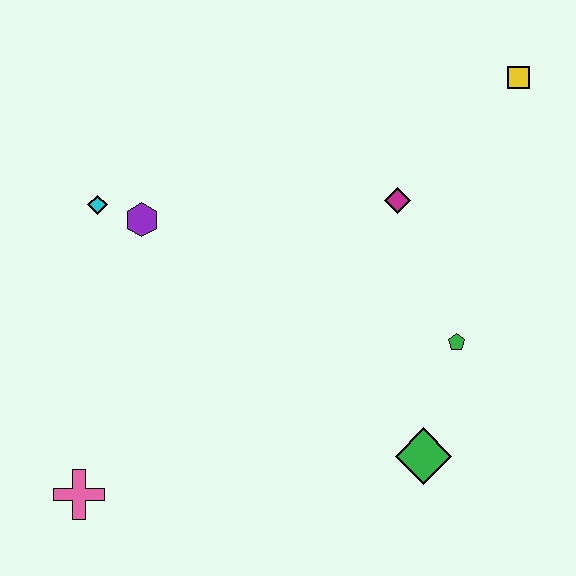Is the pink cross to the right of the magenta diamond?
No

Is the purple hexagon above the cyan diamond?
No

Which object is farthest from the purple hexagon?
The yellow square is farthest from the purple hexagon.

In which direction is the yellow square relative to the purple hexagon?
The yellow square is to the right of the purple hexagon.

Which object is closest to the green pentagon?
The green diamond is closest to the green pentagon.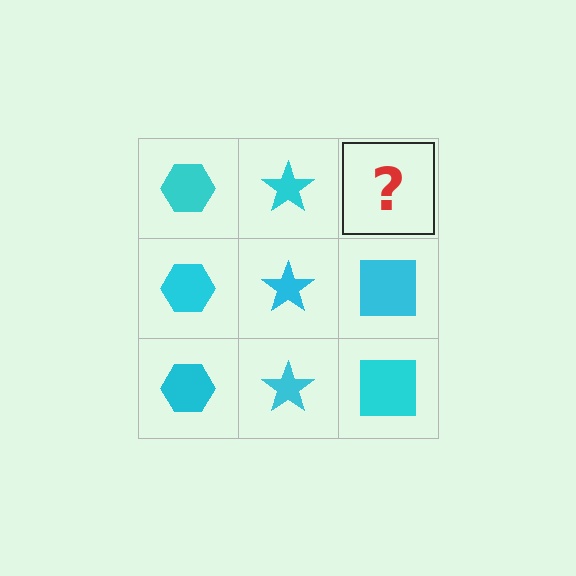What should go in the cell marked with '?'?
The missing cell should contain a cyan square.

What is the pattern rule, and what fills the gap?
The rule is that each column has a consistent shape. The gap should be filled with a cyan square.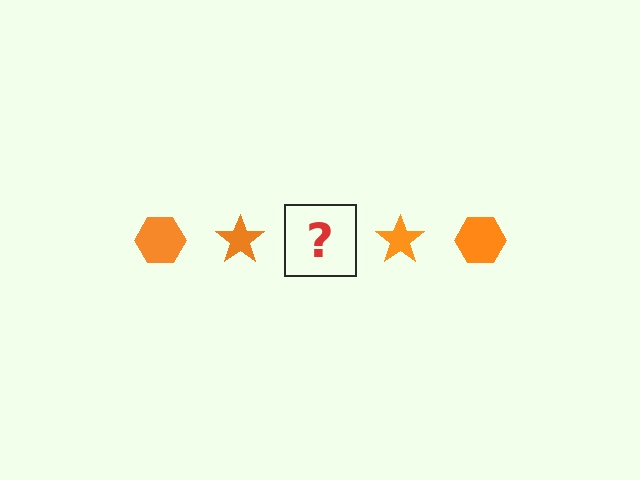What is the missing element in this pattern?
The missing element is an orange hexagon.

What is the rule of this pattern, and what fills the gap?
The rule is that the pattern cycles through hexagon, star shapes in orange. The gap should be filled with an orange hexagon.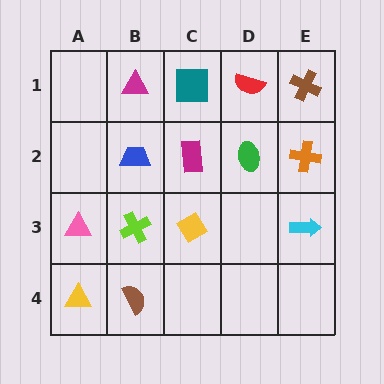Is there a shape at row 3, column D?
No, that cell is empty.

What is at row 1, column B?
A magenta triangle.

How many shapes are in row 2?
4 shapes.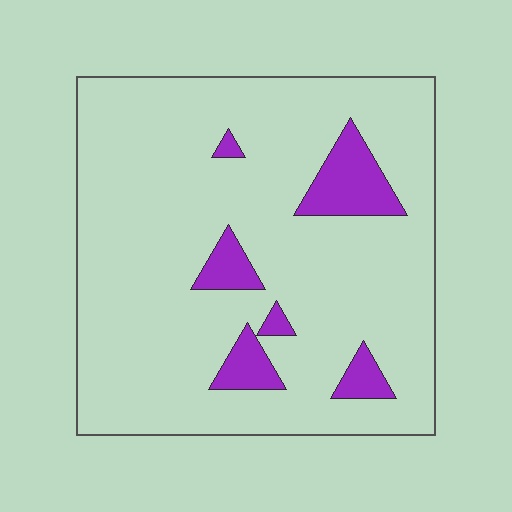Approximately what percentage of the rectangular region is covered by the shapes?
Approximately 10%.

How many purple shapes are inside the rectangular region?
6.